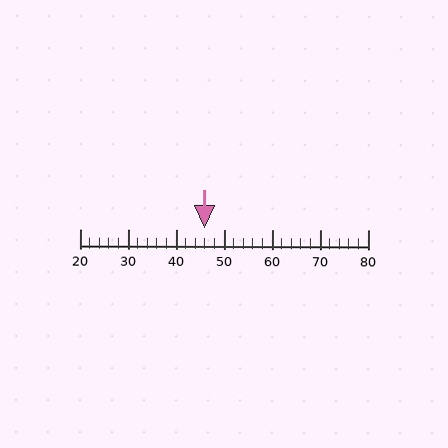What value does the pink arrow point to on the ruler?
The pink arrow points to approximately 46.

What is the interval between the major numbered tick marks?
The major tick marks are spaced 10 units apart.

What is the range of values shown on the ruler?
The ruler shows values from 20 to 80.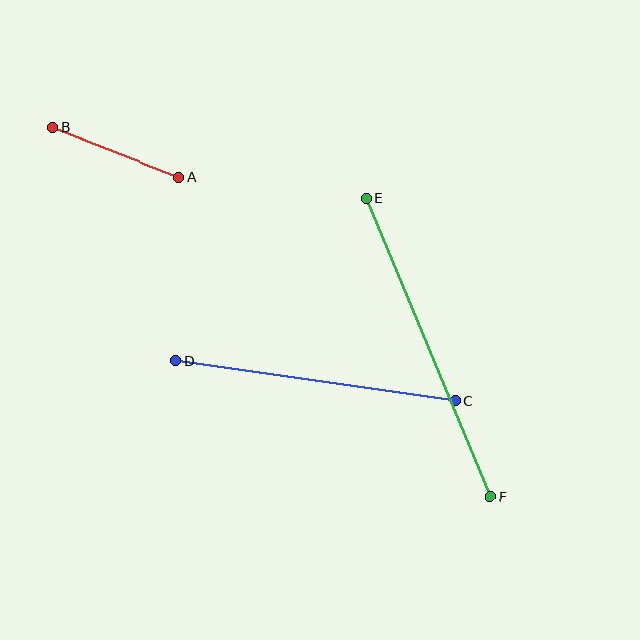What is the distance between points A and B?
The distance is approximately 136 pixels.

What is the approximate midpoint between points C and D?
The midpoint is at approximately (315, 381) pixels.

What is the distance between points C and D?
The distance is approximately 282 pixels.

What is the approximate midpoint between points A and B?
The midpoint is at approximately (116, 152) pixels.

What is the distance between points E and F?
The distance is approximately 323 pixels.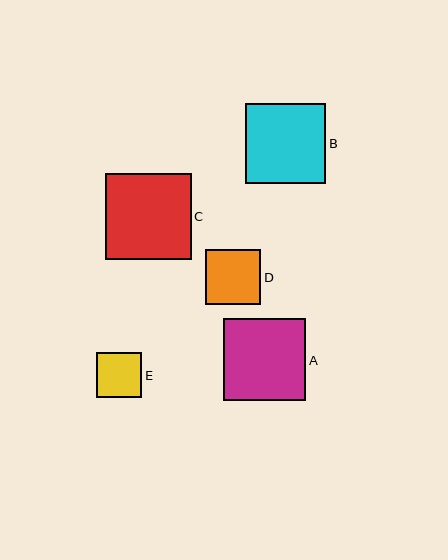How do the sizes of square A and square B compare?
Square A and square B are approximately the same size.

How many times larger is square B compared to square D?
Square B is approximately 1.5 times the size of square D.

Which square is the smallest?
Square E is the smallest with a size of approximately 45 pixels.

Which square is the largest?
Square C is the largest with a size of approximately 86 pixels.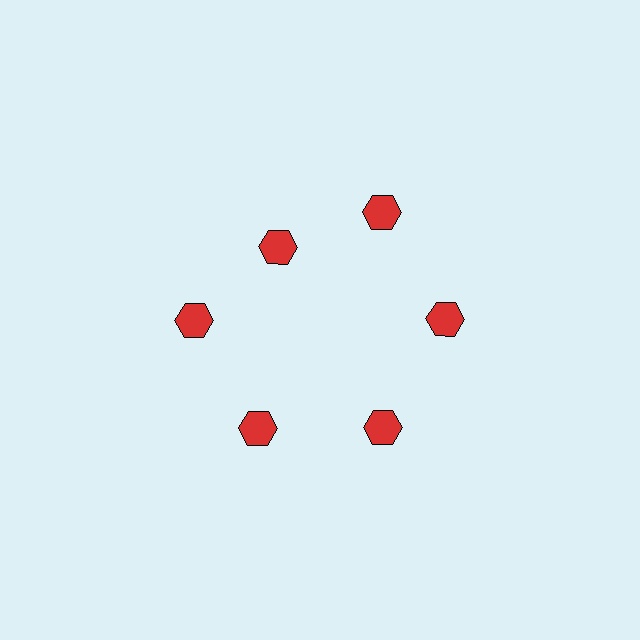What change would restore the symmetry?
The symmetry would be restored by moving it outward, back onto the ring so that all 6 hexagons sit at equal angles and equal distance from the center.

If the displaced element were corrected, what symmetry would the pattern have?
It would have 6-fold rotational symmetry — the pattern would map onto itself every 60 degrees.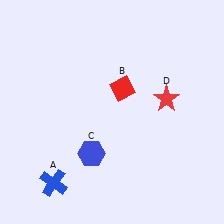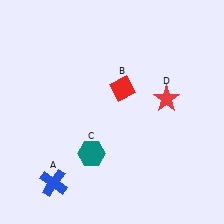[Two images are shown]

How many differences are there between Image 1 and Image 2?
There is 1 difference between the two images.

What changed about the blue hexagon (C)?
In Image 1, C is blue. In Image 2, it changed to teal.